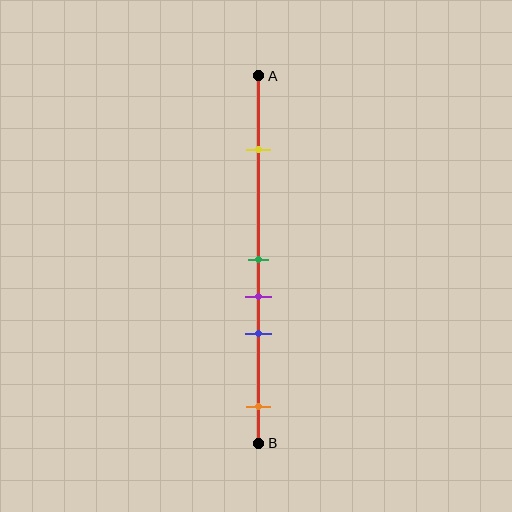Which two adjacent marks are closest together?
The green and purple marks are the closest adjacent pair.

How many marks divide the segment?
There are 5 marks dividing the segment.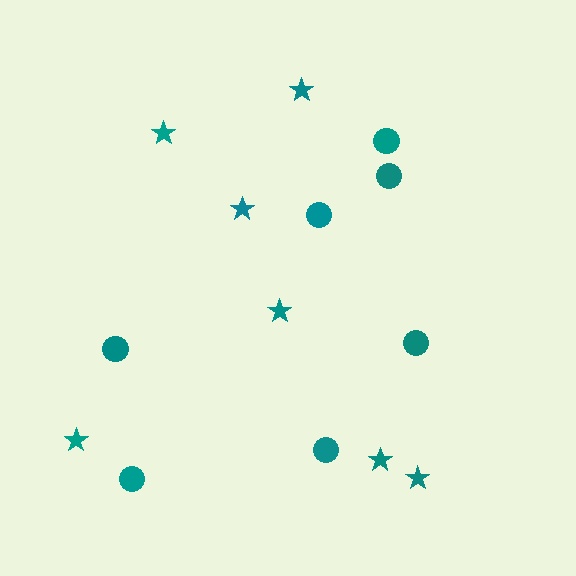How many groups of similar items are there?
There are 2 groups: one group of stars (7) and one group of circles (7).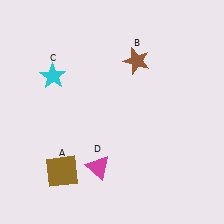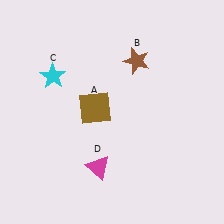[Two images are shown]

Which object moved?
The brown square (A) moved up.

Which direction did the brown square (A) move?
The brown square (A) moved up.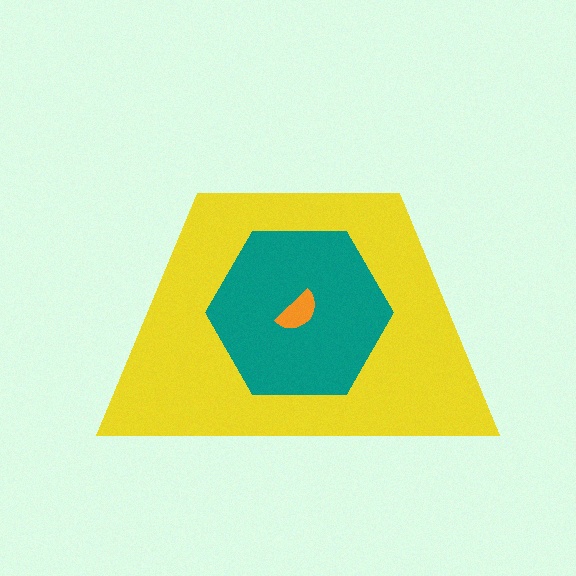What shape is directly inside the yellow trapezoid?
The teal hexagon.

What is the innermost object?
The orange semicircle.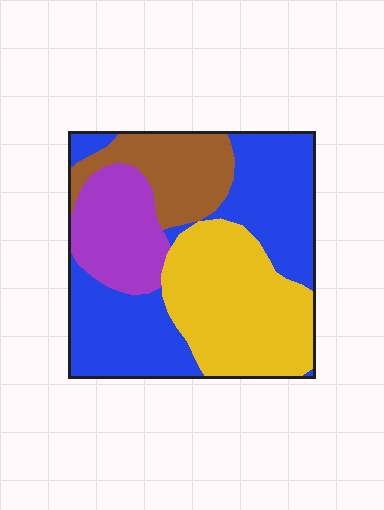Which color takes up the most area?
Blue, at roughly 40%.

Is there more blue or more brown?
Blue.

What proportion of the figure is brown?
Brown covers 16% of the figure.